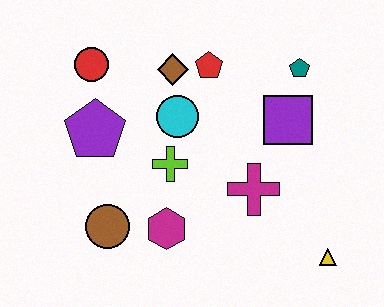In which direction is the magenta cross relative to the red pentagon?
The magenta cross is below the red pentagon.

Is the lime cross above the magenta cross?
Yes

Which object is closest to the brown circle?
The magenta hexagon is closest to the brown circle.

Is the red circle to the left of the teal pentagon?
Yes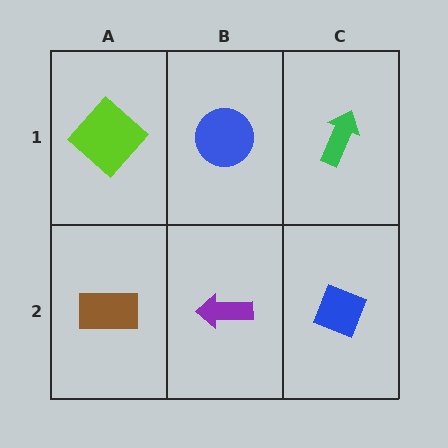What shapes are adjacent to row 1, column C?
A blue diamond (row 2, column C), a blue circle (row 1, column B).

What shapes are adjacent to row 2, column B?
A blue circle (row 1, column B), a brown rectangle (row 2, column A), a blue diamond (row 2, column C).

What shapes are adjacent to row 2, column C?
A green arrow (row 1, column C), a purple arrow (row 2, column B).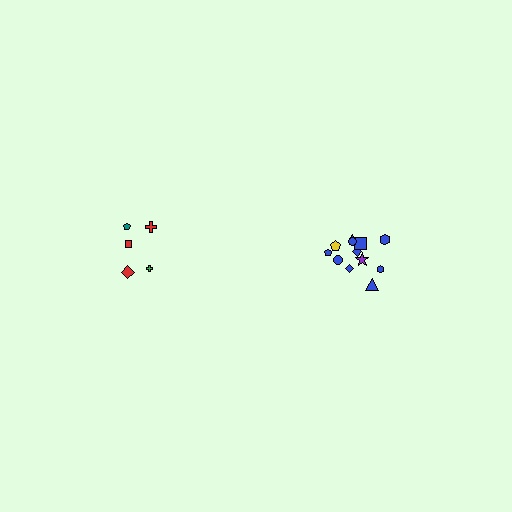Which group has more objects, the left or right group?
The right group.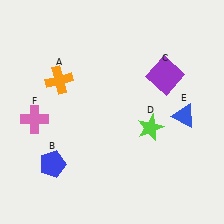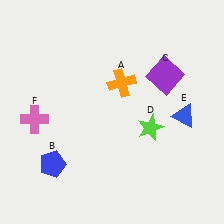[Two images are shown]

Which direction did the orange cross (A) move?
The orange cross (A) moved right.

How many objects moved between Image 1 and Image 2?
1 object moved between the two images.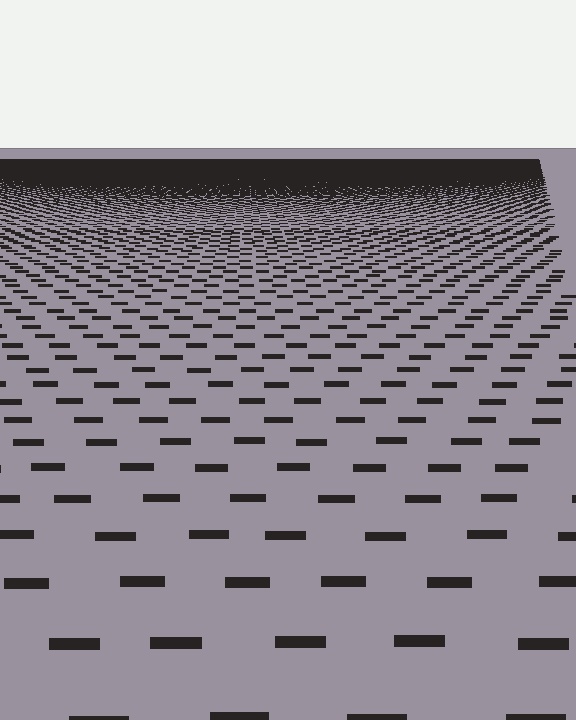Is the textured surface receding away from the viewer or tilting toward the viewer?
The surface is receding away from the viewer. Texture elements get smaller and denser toward the top.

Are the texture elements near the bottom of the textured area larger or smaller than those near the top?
Larger. Near the bottom, elements are closer to the viewer and appear at a bigger on-screen size.